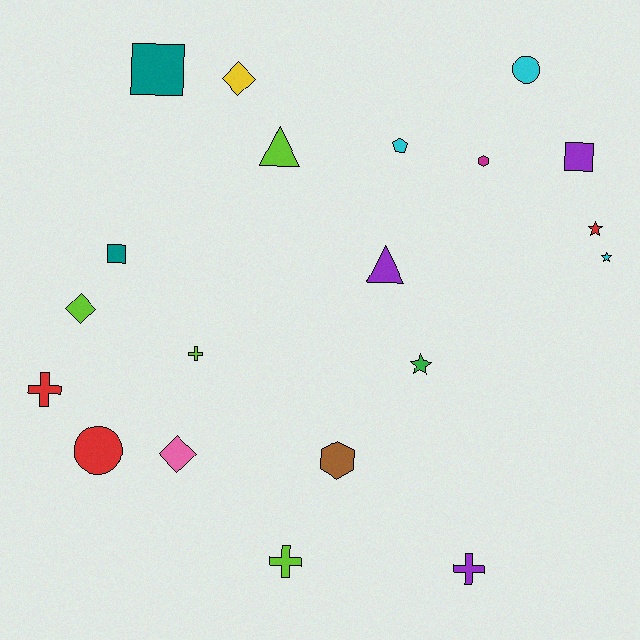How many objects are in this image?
There are 20 objects.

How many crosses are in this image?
There are 4 crosses.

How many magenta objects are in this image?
There is 1 magenta object.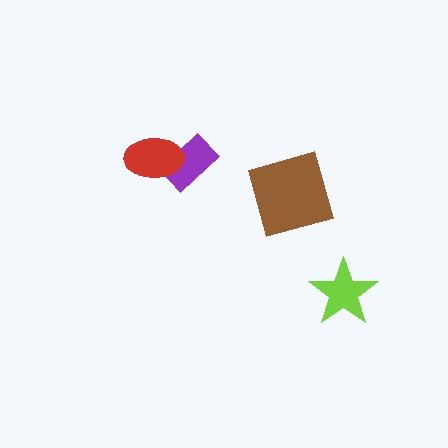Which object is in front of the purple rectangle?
The red ellipse is in front of the purple rectangle.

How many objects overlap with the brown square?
0 objects overlap with the brown square.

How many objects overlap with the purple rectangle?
1 object overlaps with the purple rectangle.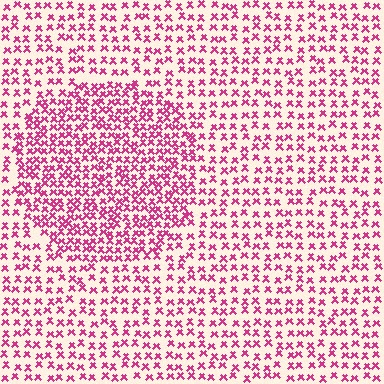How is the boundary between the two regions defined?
The boundary is defined by a change in element density (approximately 1.8x ratio). All elements are the same color, size, and shape.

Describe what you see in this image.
The image contains small magenta elements arranged at two different densities. A circle-shaped region is visible where the elements are more densely packed than the surrounding area.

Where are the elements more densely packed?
The elements are more densely packed inside the circle boundary.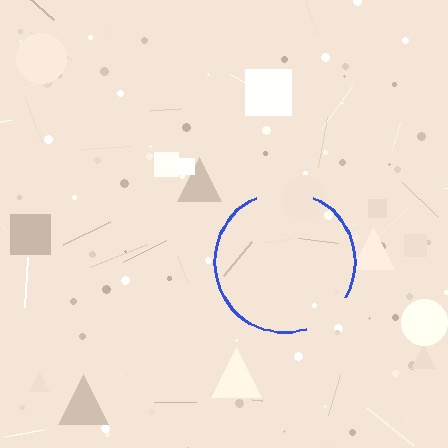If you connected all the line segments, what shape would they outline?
They would outline a circle.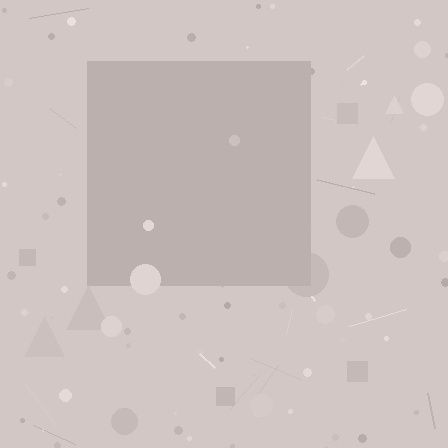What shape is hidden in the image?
A square is hidden in the image.